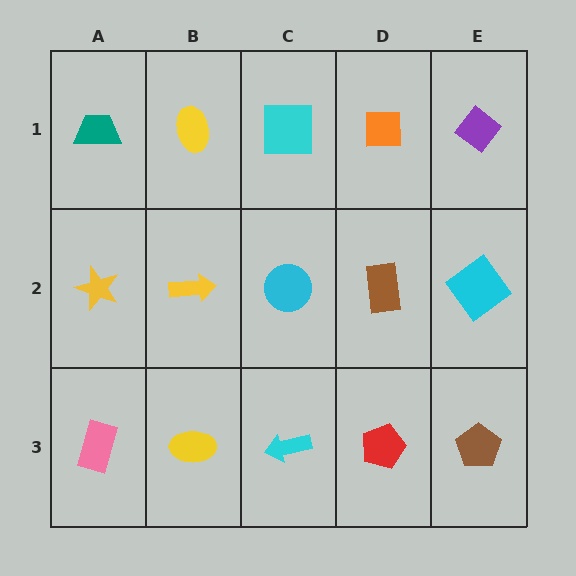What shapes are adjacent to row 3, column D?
A brown rectangle (row 2, column D), a cyan arrow (row 3, column C), a brown pentagon (row 3, column E).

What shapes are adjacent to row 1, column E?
A cyan diamond (row 2, column E), an orange square (row 1, column D).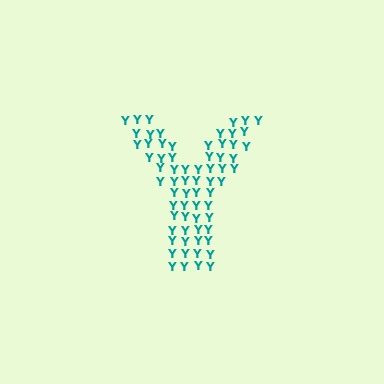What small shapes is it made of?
It is made of small letter Y's.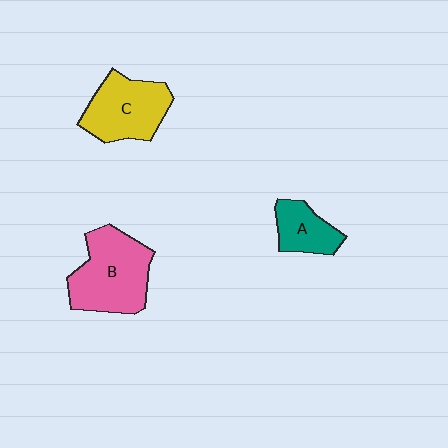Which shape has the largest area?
Shape B (pink).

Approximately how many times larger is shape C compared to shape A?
Approximately 1.7 times.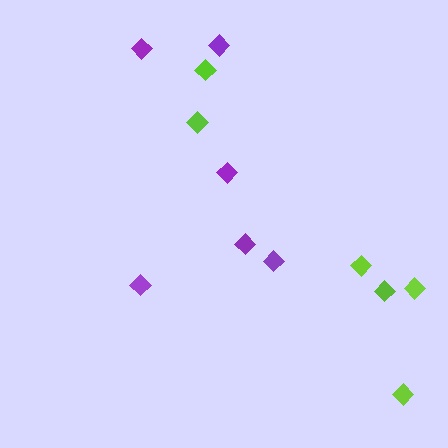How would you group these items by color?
There are 2 groups: one group of purple diamonds (6) and one group of lime diamonds (6).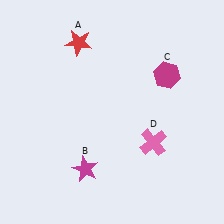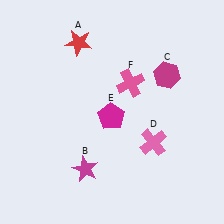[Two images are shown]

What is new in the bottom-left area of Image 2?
A magenta pentagon (E) was added in the bottom-left area of Image 2.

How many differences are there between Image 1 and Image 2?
There are 2 differences between the two images.